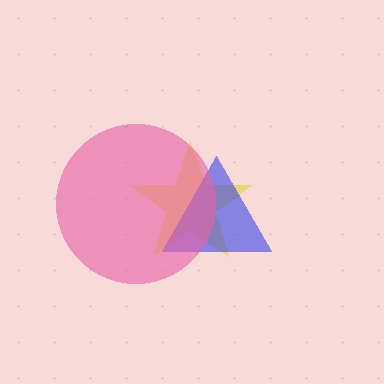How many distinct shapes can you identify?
There are 3 distinct shapes: a yellow star, a blue triangle, a pink circle.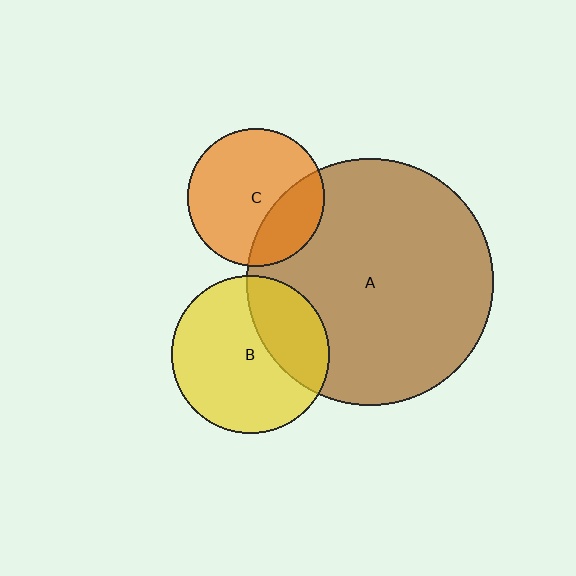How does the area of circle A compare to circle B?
Approximately 2.4 times.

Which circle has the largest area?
Circle A (brown).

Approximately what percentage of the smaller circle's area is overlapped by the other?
Approximately 30%.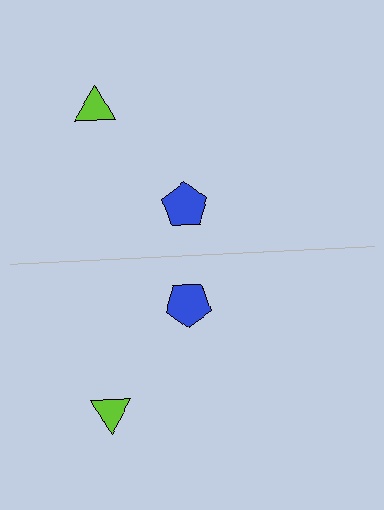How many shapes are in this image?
There are 4 shapes in this image.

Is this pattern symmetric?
Yes, this pattern has bilateral (reflection) symmetry.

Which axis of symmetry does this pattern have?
The pattern has a horizontal axis of symmetry running through the center of the image.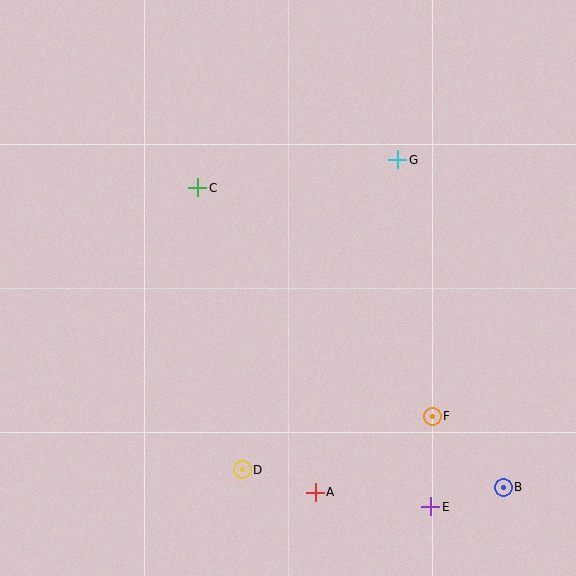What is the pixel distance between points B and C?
The distance between B and C is 427 pixels.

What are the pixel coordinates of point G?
Point G is at (398, 160).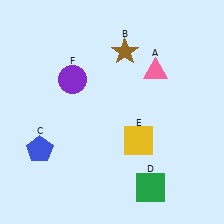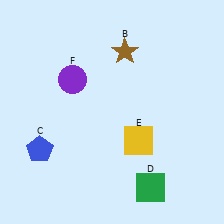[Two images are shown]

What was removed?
The pink triangle (A) was removed in Image 2.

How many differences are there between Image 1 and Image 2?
There is 1 difference between the two images.